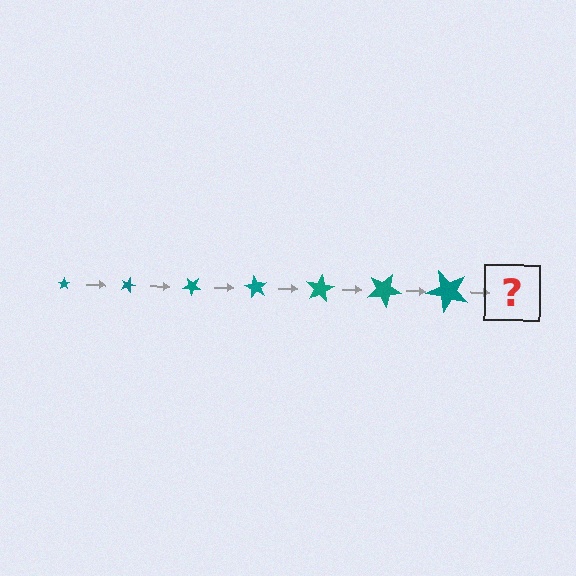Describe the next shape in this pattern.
It should be a star, larger than the previous one and rotated 140 degrees from the start.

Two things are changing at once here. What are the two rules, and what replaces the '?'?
The two rules are that the star grows larger each step and it rotates 20 degrees each step. The '?' should be a star, larger than the previous one and rotated 140 degrees from the start.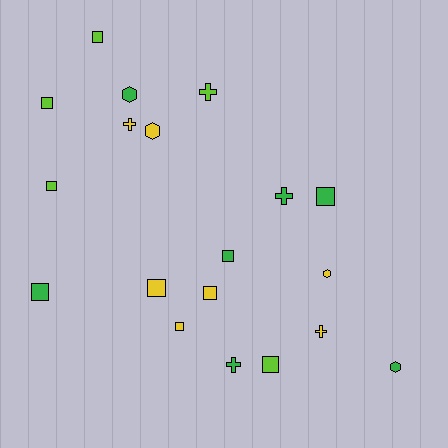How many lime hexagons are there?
There are no lime hexagons.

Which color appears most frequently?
Yellow, with 7 objects.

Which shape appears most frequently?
Square, with 10 objects.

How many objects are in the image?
There are 19 objects.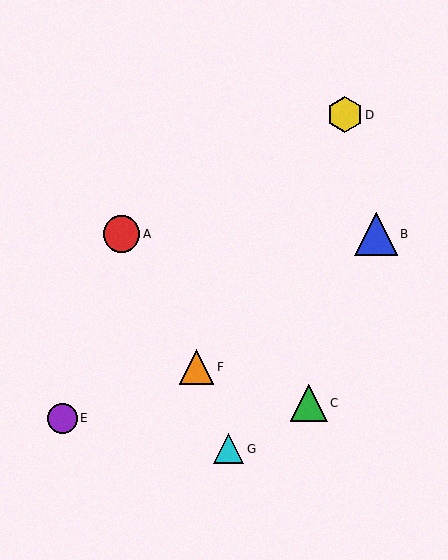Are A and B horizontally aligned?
Yes, both are at y≈234.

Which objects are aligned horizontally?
Objects A, B are aligned horizontally.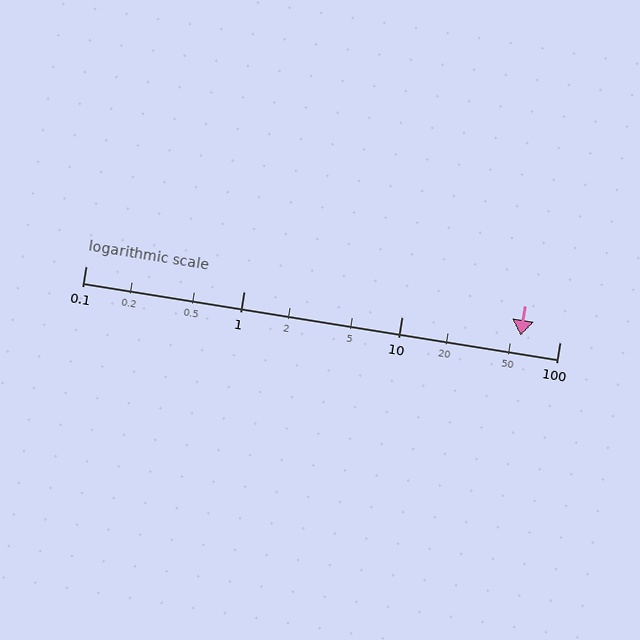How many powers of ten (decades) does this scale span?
The scale spans 3 decades, from 0.1 to 100.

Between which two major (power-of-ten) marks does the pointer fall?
The pointer is between 10 and 100.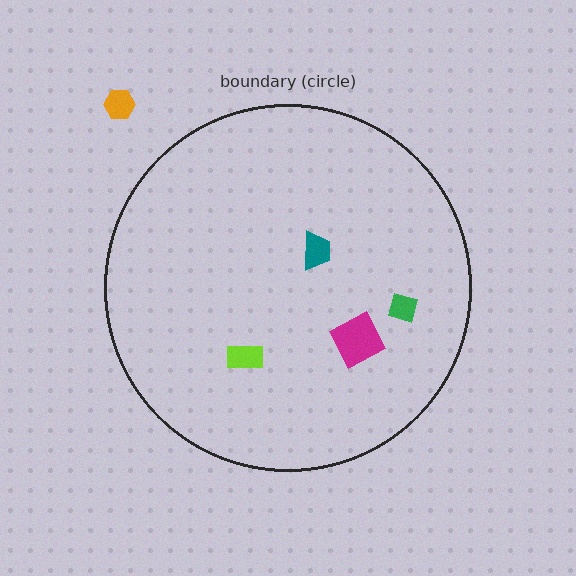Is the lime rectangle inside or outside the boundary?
Inside.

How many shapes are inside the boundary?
4 inside, 1 outside.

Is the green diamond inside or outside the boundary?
Inside.